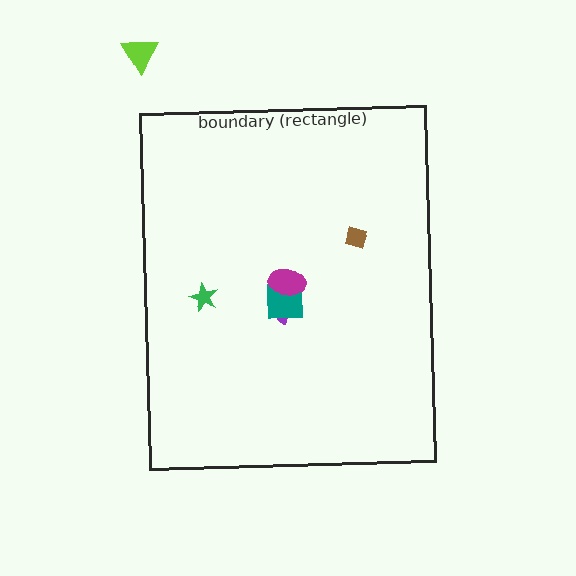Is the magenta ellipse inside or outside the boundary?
Inside.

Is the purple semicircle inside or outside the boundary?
Inside.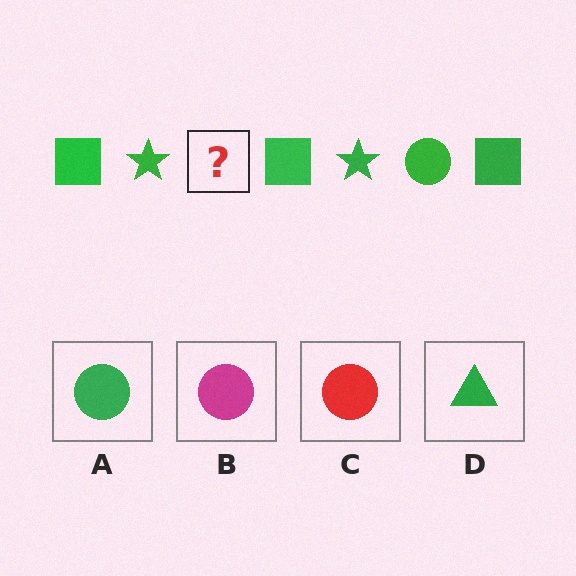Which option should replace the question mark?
Option A.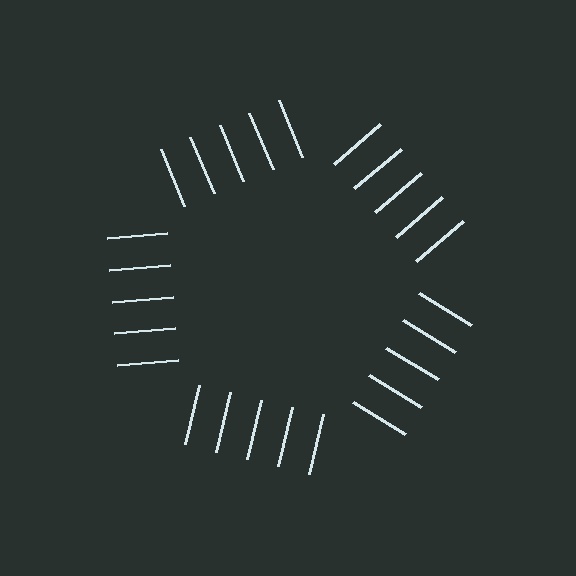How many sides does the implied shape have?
5 sides — the line-ends trace a pentagon.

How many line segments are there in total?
25 — 5 along each of the 5 edges.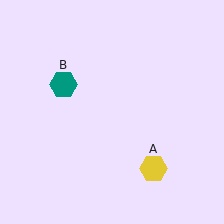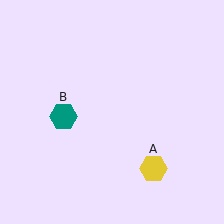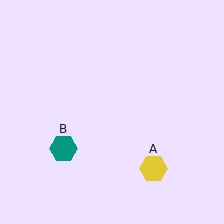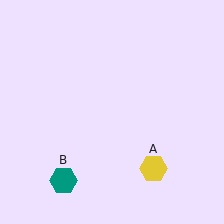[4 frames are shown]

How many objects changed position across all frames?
1 object changed position: teal hexagon (object B).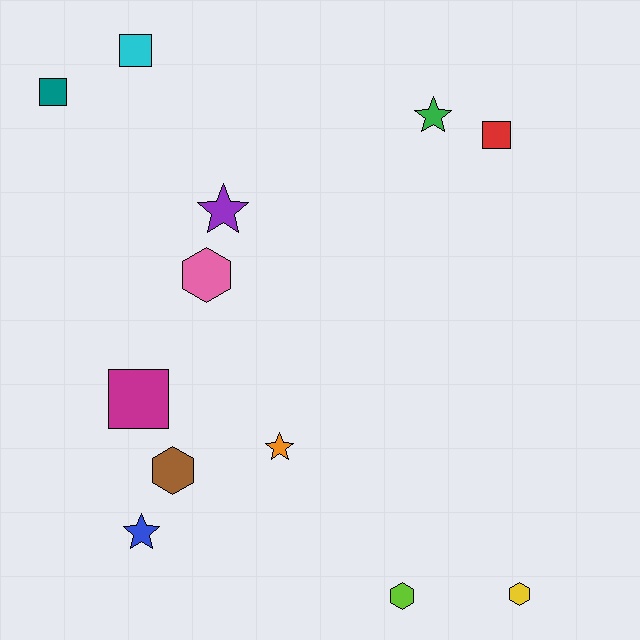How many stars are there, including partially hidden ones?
There are 4 stars.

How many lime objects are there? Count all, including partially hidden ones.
There is 1 lime object.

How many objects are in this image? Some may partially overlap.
There are 12 objects.